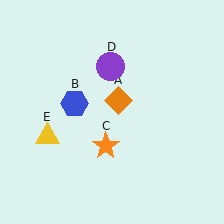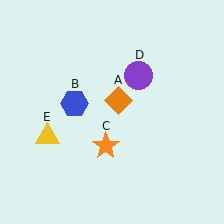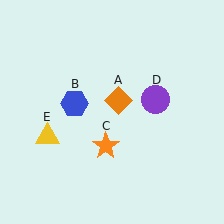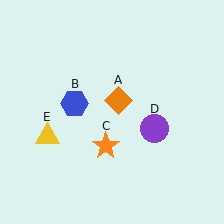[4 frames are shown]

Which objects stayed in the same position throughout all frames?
Orange diamond (object A) and blue hexagon (object B) and orange star (object C) and yellow triangle (object E) remained stationary.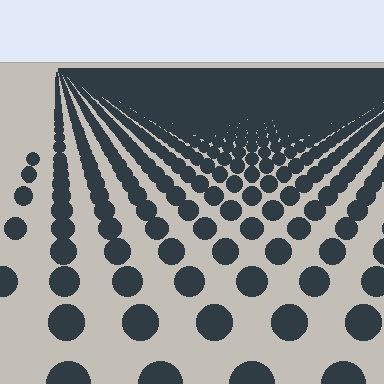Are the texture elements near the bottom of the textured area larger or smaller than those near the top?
Larger. Near the bottom, elements are closer to the viewer and appear at a bigger on-screen size.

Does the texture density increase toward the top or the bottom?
Density increases toward the top.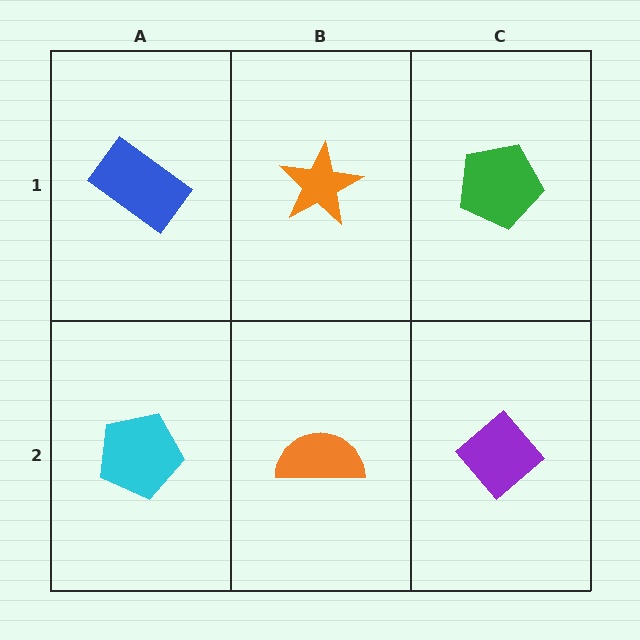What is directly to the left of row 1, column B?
A blue rectangle.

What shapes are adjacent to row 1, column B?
An orange semicircle (row 2, column B), a blue rectangle (row 1, column A), a green pentagon (row 1, column C).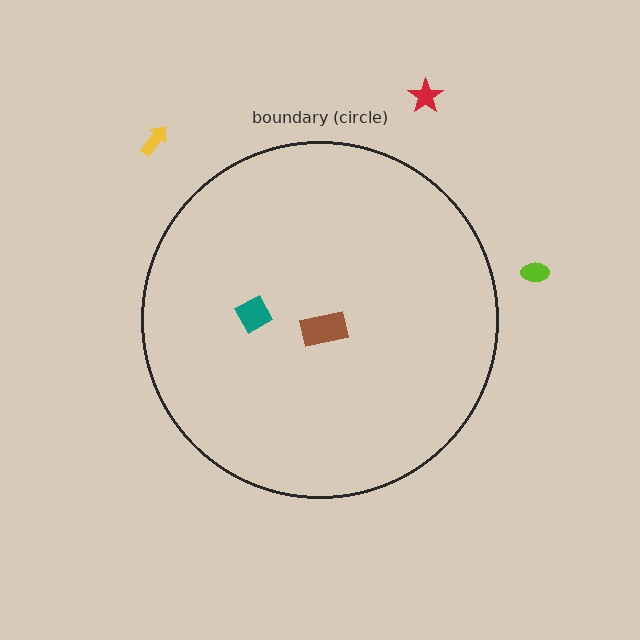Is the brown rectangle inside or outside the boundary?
Inside.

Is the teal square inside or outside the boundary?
Inside.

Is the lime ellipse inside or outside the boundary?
Outside.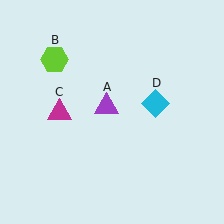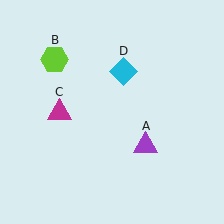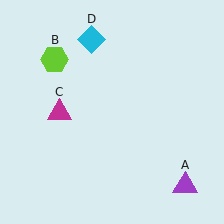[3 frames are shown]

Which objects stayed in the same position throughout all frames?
Lime hexagon (object B) and magenta triangle (object C) remained stationary.